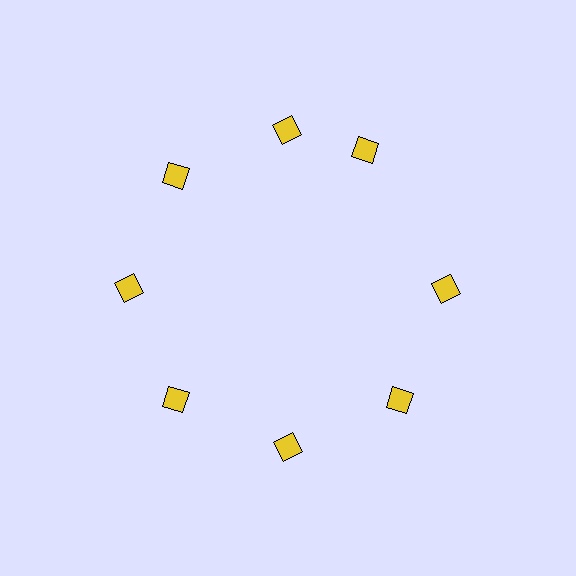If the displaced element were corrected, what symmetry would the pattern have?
It would have 8-fold rotational symmetry — the pattern would map onto itself every 45 degrees.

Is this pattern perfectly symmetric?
No. The 8 yellow diamonds are arranged in a ring, but one element near the 2 o'clock position is rotated out of alignment along the ring, breaking the 8-fold rotational symmetry.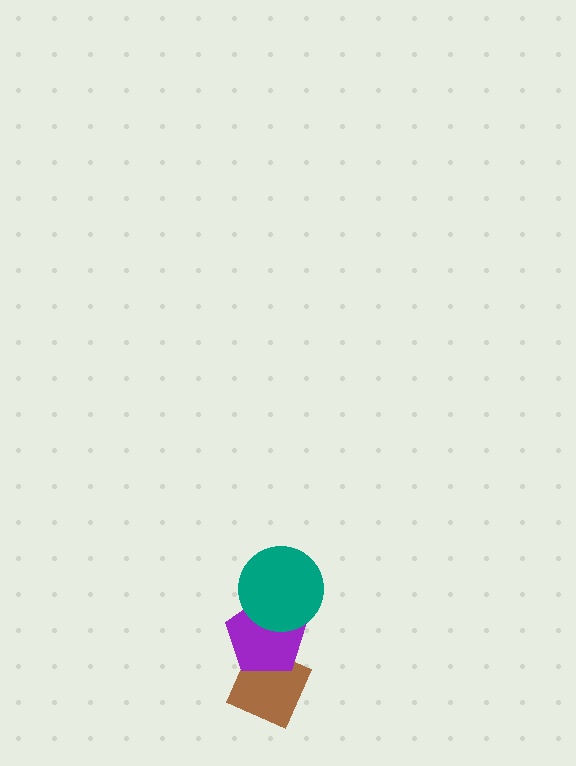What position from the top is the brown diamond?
The brown diamond is 3rd from the top.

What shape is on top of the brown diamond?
The purple pentagon is on top of the brown diamond.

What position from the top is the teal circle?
The teal circle is 1st from the top.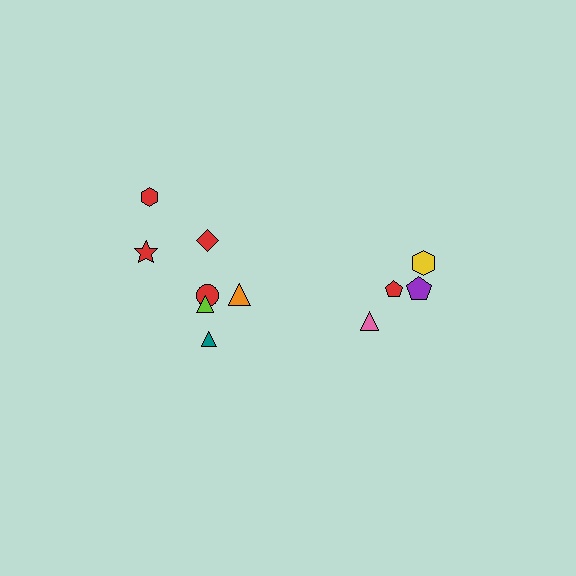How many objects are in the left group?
There are 7 objects.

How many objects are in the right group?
There are 4 objects.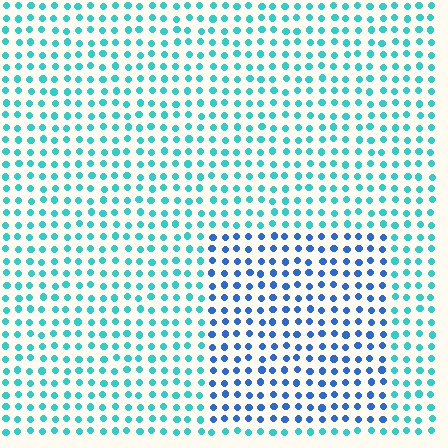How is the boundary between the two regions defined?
The boundary is defined purely by a slight shift in hue (about 41 degrees). Spacing, size, and orientation are identical on both sides.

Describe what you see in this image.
The image is filled with small cyan elements in a uniform arrangement. A rectangle-shaped region is visible where the elements are tinted to a slightly different hue, forming a subtle color boundary.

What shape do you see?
I see a rectangle.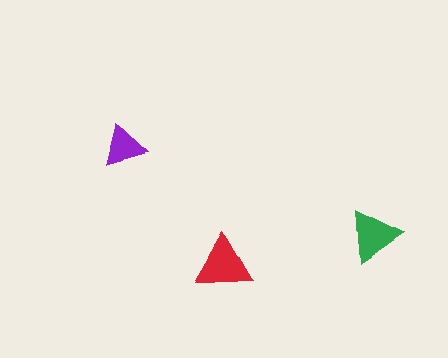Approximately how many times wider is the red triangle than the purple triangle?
About 1.5 times wider.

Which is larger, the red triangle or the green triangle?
The red one.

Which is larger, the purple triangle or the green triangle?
The green one.